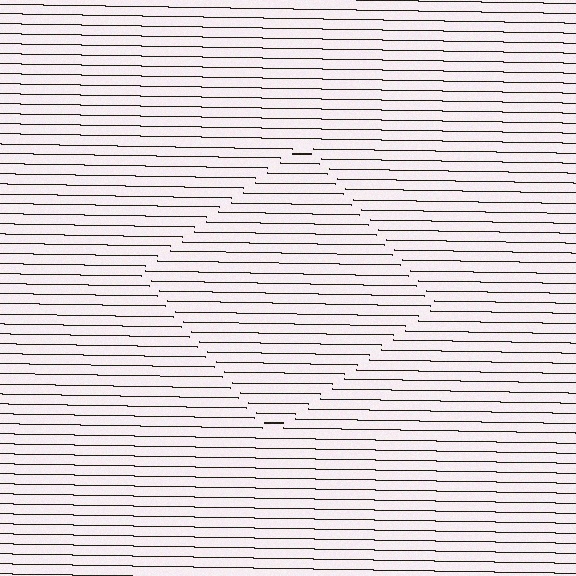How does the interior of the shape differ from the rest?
The interior of the shape contains the same grating, shifted by half a period — the contour is defined by the phase discontinuity where line-ends from the inner and outer gratings abut.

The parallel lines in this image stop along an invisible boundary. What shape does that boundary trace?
An illusory square. The interior of the shape contains the same grating, shifted by half a period — the contour is defined by the phase discontinuity where line-ends from the inner and outer gratings abut.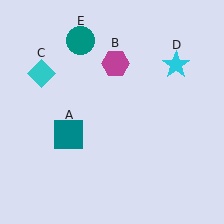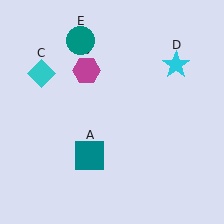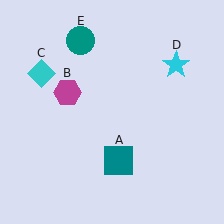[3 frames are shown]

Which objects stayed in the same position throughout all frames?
Cyan diamond (object C) and cyan star (object D) and teal circle (object E) remained stationary.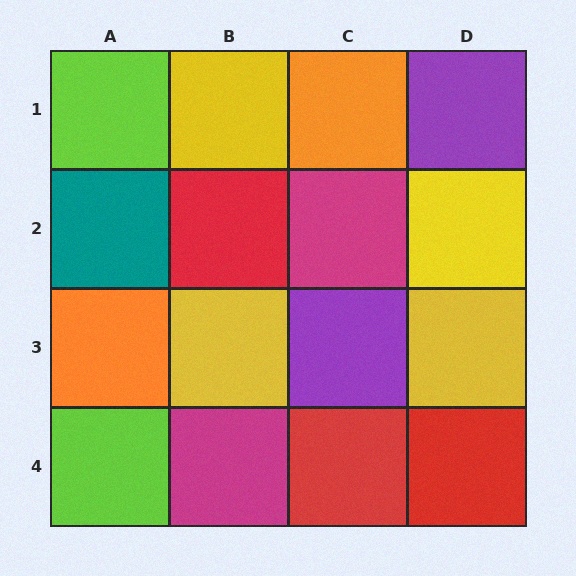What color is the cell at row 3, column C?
Purple.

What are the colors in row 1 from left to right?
Lime, yellow, orange, purple.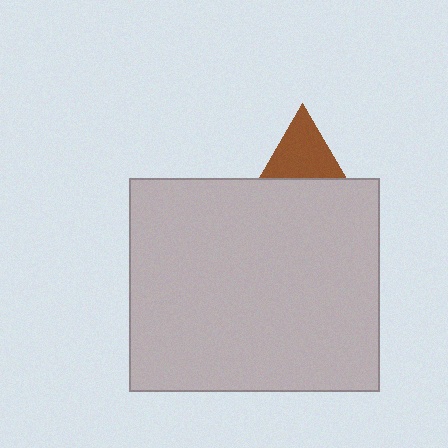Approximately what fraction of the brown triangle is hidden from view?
Roughly 56% of the brown triangle is hidden behind the light gray rectangle.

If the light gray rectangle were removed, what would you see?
You would see the complete brown triangle.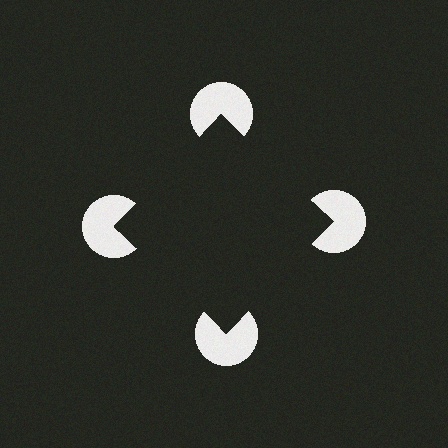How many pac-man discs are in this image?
There are 4 — one at each vertex of the illusory square.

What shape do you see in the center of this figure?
An illusory square — its edges are inferred from the aligned wedge cuts in the pac-man discs, not physically drawn.